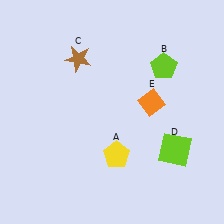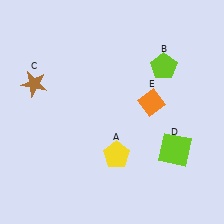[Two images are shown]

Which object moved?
The brown star (C) moved left.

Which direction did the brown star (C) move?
The brown star (C) moved left.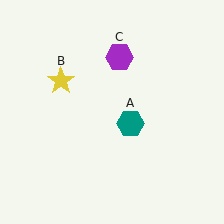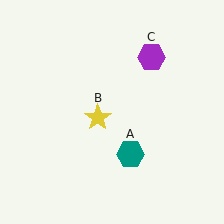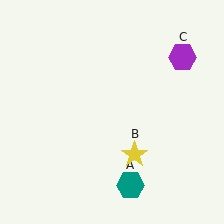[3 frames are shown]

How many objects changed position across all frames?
3 objects changed position: teal hexagon (object A), yellow star (object B), purple hexagon (object C).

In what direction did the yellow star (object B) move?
The yellow star (object B) moved down and to the right.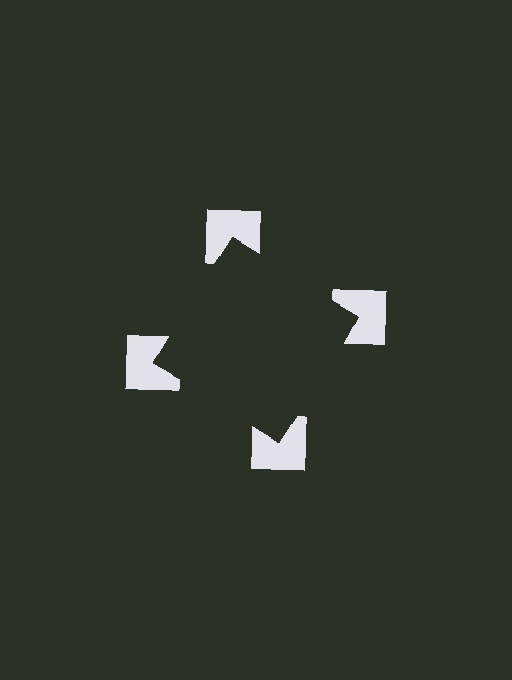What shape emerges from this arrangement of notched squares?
An illusory square — its edges are inferred from the aligned wedge cuts in the notched squares, not physically drawn.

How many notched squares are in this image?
There are 4 — one at each vertex of the illusory square.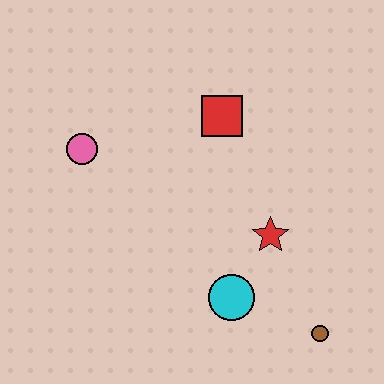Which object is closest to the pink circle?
The red square is closest to the pink circle.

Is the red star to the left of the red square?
No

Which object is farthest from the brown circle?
The pink circle is farthest from the brown circle.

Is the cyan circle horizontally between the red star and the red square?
Yes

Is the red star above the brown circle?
Yes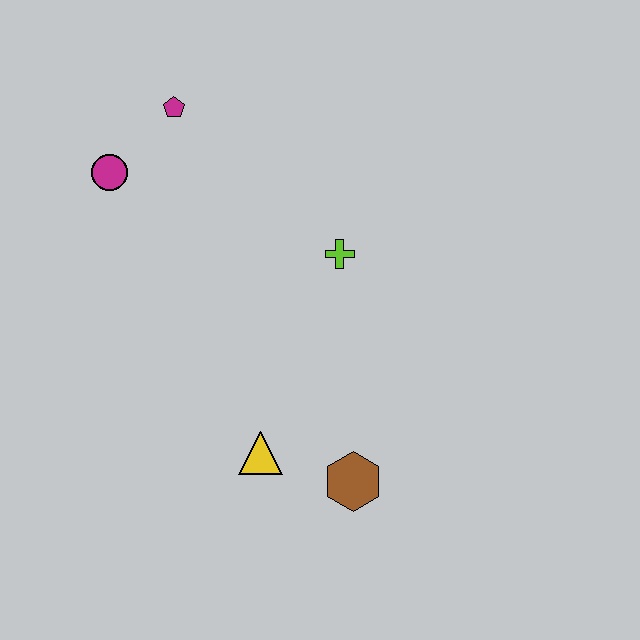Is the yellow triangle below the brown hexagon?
No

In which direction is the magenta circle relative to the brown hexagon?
The magenta circle is above the brown hexagon.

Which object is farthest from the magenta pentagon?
The brown hexagon is farthest from the magenta pentagon.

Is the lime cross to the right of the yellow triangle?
Yes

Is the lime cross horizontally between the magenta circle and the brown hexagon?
Yes